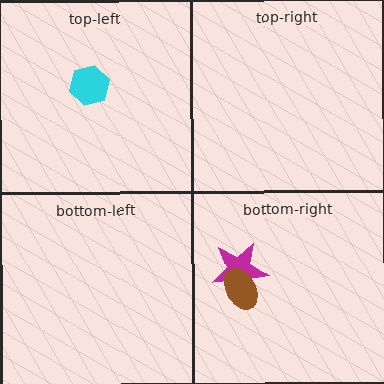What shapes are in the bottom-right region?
The magenta star, the brown ellipse.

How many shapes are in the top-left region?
1.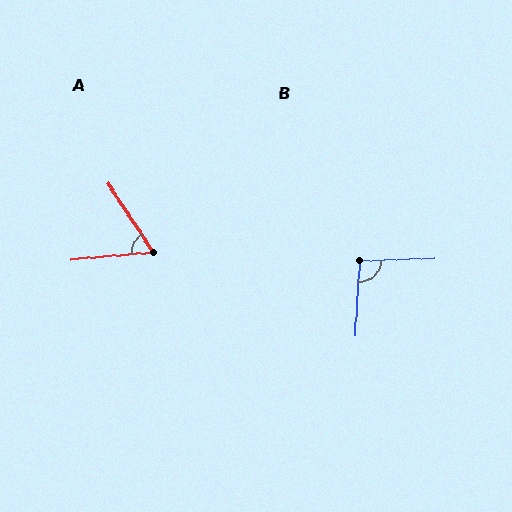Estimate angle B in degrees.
Approximately 95 degrees.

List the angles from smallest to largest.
A (62°), B (95°).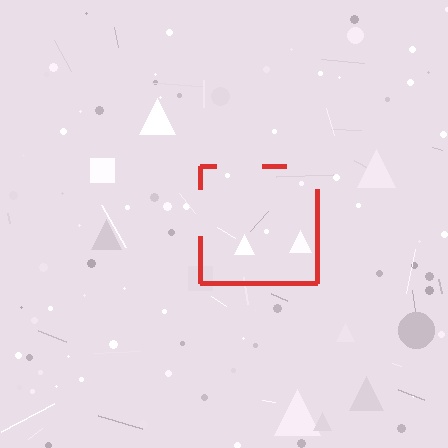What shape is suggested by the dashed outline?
The dashed outline suggests a square.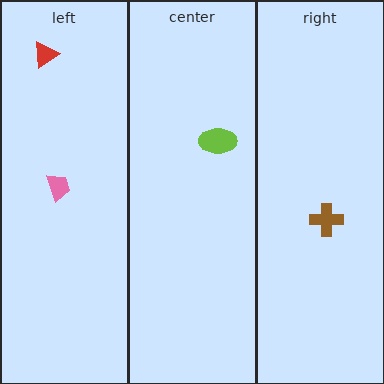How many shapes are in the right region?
1.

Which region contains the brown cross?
The right region.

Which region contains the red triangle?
The left region.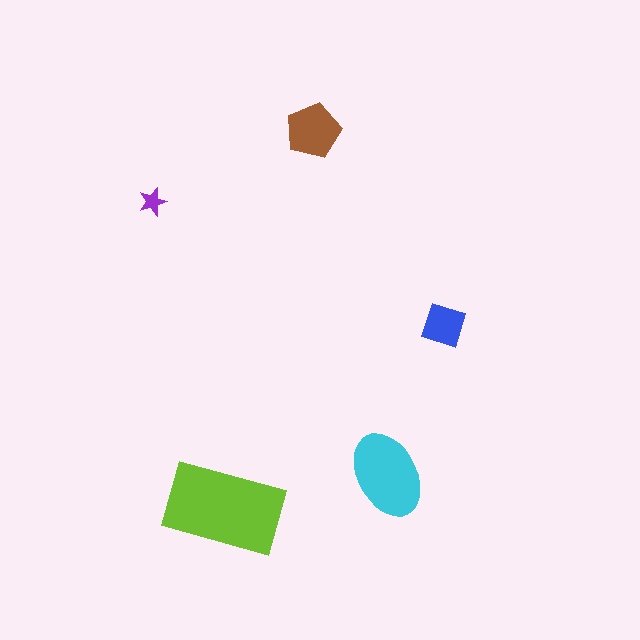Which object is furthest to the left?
The purple star is leftmost.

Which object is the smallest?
The purple star.